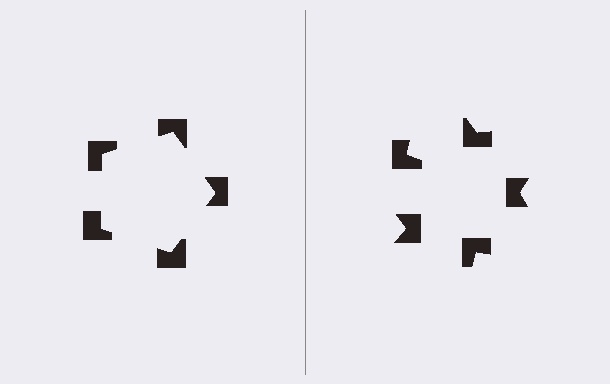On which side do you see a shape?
An illusory pentagon appears on the left side. On the right side the wedge cuts are rotated, so no coherent shape forms.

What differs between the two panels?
The notched squares are positioned identically on both sides; only the wedge orientations differ. On the left they align to a pentagon; on the right they are misaligned.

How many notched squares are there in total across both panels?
10 — 5 on each side.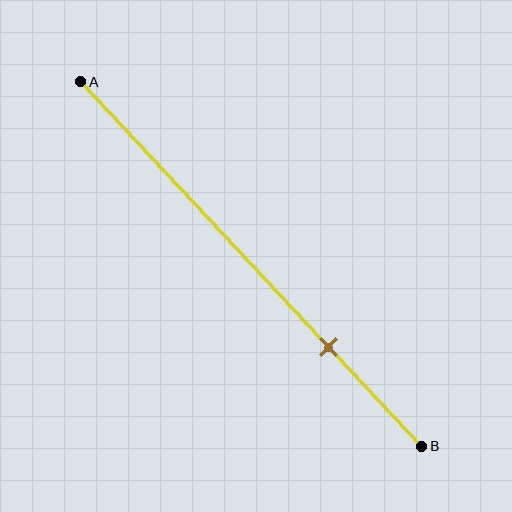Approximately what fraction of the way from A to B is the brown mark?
The brown mark is approximately 75% of the way from A to B.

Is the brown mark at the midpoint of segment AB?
No, the mark is at about 75% from A, not at the 50% midpoint.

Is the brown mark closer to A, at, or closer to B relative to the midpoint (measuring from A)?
The brown mark is closer to point B than the midpoint of segment AB.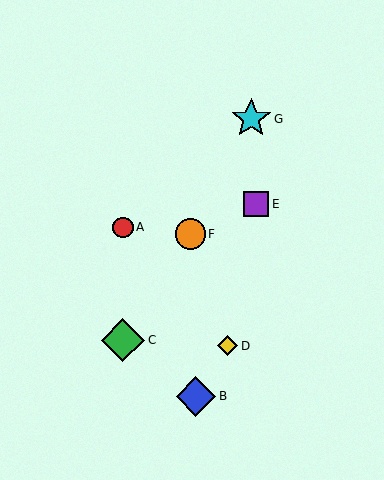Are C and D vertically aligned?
No, C is at x≈123 and D is at x≈228.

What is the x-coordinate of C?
Object C is at x≈123.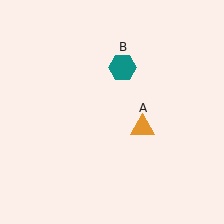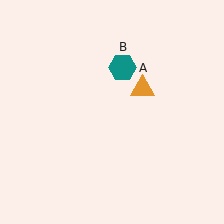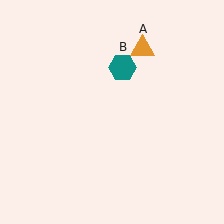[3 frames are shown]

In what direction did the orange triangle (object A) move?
The orange triangle (object A) moved up.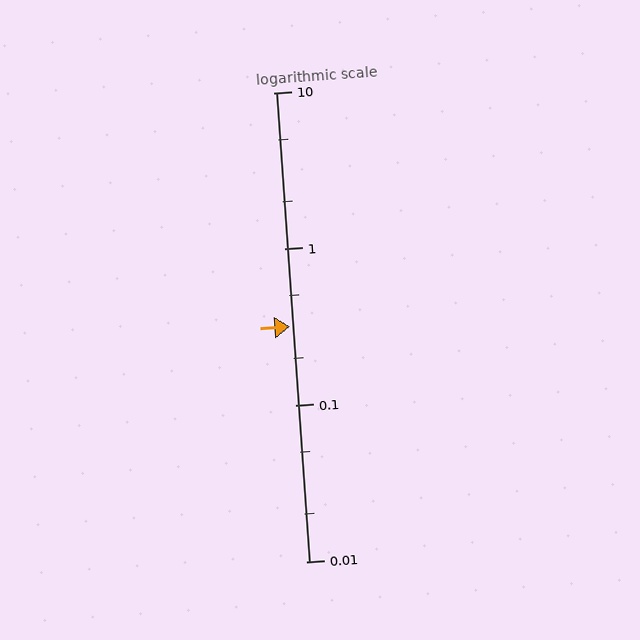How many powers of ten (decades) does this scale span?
The scale spans 3 decades, from 0.01 to 10.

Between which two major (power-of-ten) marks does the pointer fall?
The pointer is between 0.1 and 1.